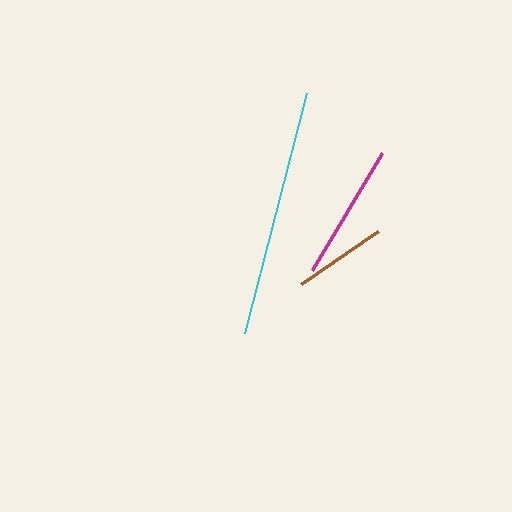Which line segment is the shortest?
The brown line is the shortest at approximately 94 pixels.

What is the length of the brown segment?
The brown segment is approximately 94 pixels long.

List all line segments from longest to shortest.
From longest to shortest: cyan, magenta, brown.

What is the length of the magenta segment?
The magenta segment is approximately 136 pixels long.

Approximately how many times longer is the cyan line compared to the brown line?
The cyan line is approximately 2.7 times the length of the brown line.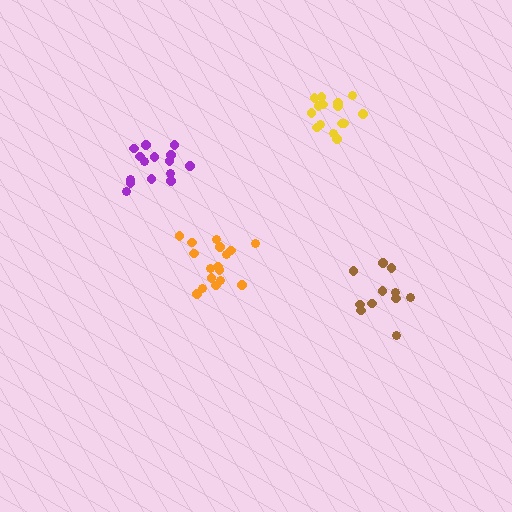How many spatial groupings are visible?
There are 4 spatial groupings.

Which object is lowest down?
The brown cluster is bottommost.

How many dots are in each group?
Group 1: 15 dots, Group 2: 17 dots, Group 3: 11 dots, Group 4: 15 dots (58 total).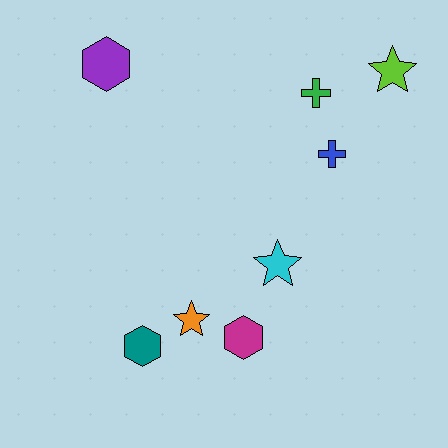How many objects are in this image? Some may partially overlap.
There are 8 objects.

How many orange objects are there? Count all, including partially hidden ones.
There is 1 orange object.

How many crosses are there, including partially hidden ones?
There are 2 crosses.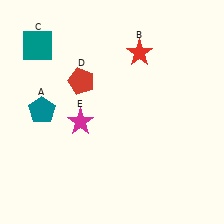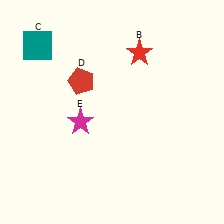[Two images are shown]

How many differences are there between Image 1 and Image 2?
There is 1 difference between the two images.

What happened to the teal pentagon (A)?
The teal pentagon (A) was removed in Image 2. It was in the top-left area of Image 1.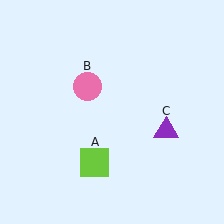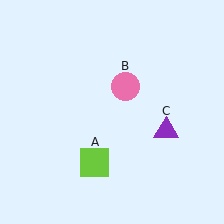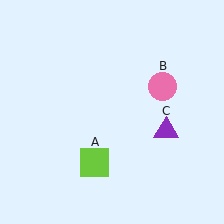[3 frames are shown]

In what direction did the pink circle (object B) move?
The pink circle (object B) moved right.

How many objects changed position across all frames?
1 object changed position: pink circle (object B).